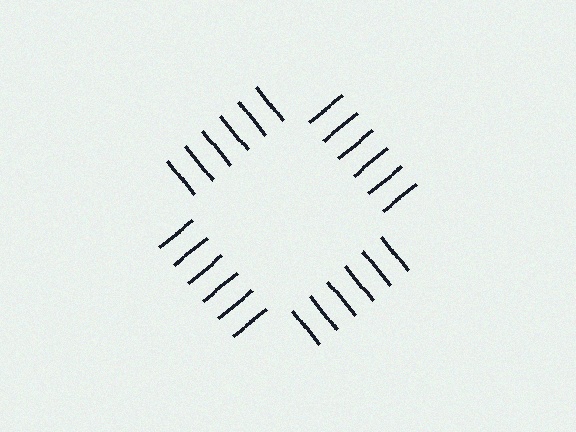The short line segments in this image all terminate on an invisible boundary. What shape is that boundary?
An illusory square — the line segments terminate on its edges but no continuous stroke is drawn.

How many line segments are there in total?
24 — 6 along each of the 4 edges.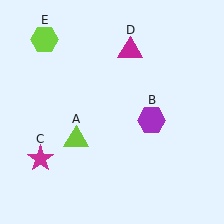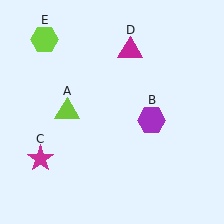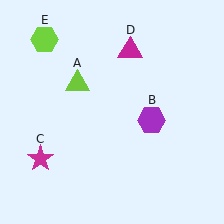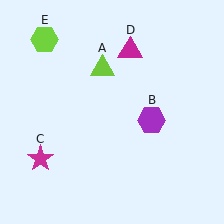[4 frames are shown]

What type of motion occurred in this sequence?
The lime triangle (object A) rotated clockwise around the center of the scene.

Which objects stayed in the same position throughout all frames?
Purple hexagon (object B) and magenta star (object C) and magenta triangle (object D) and lime hexagon (object E) remained stationary.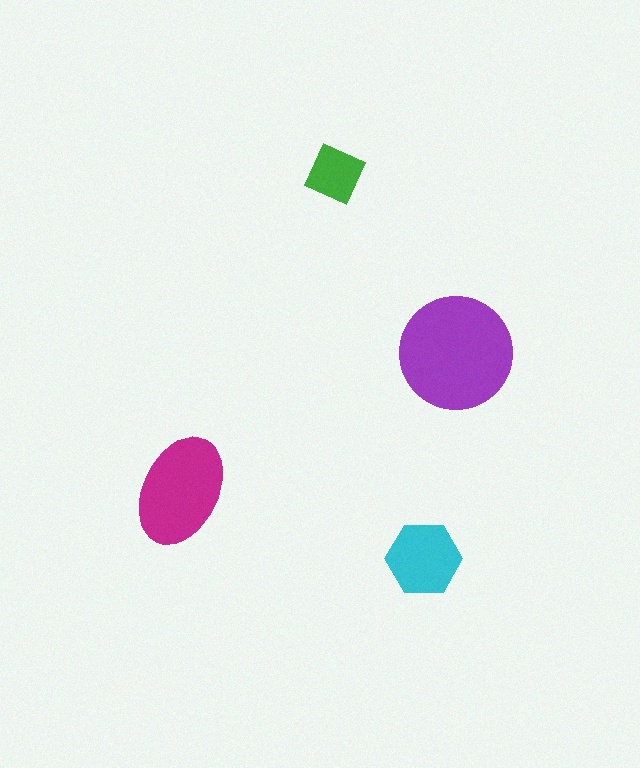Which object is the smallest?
The green diamond.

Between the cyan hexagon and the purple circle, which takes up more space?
The purple circle.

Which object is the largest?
The purple circle.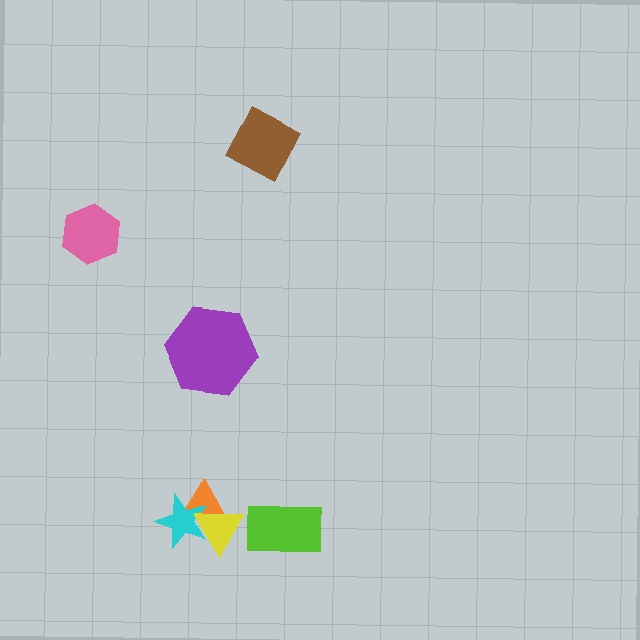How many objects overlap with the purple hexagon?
0 objects overlap with the purple hexagon.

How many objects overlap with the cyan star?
2 objects overlap with the cyan star.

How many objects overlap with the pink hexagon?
0 objects overlap with the pink hexagon.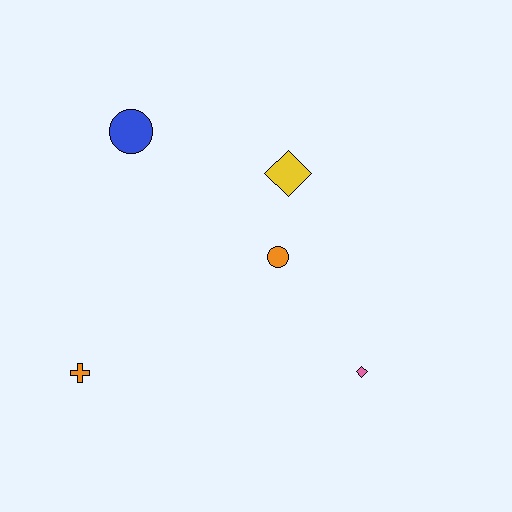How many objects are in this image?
There are 5 objects.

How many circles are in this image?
There are 2 circles.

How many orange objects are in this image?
There are 2 orange objects.